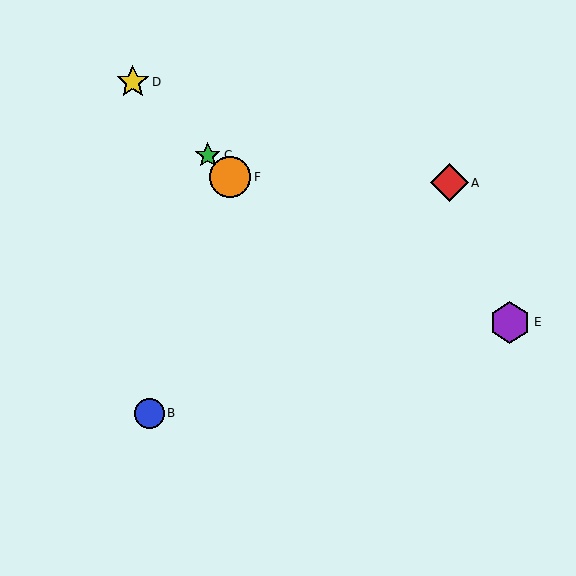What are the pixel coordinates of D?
Object D is at (133, 82).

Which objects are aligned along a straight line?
Objects C, D, F are aligned along a straight line.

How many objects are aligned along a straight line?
3 objects (C, D, F) are aligned along a straight line.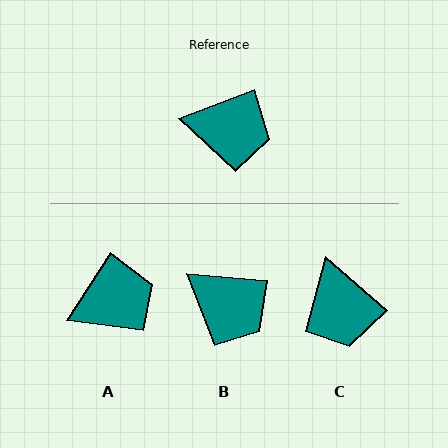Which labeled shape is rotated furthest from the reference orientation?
C, about 63 degrees away.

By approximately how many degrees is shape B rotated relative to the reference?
Approximately 26 degrees clockwise.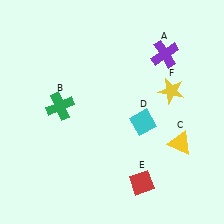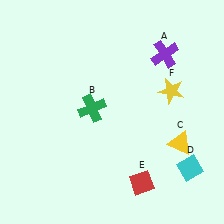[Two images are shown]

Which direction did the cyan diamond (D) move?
The cyan diamond (D) moved right.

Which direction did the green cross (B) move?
The green cross (B) moved right.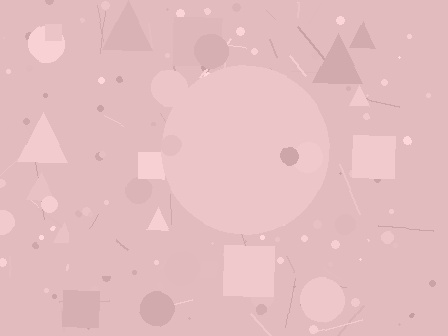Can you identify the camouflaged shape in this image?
The camouflaged shape is a circle.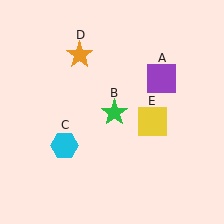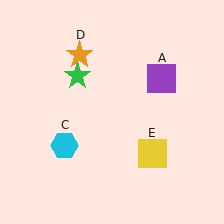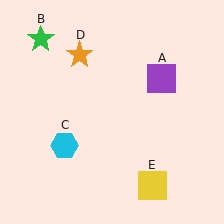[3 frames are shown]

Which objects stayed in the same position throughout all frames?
Purple square (object A) and cyan hexagon (object C) and orange star (object D) remained stationary.